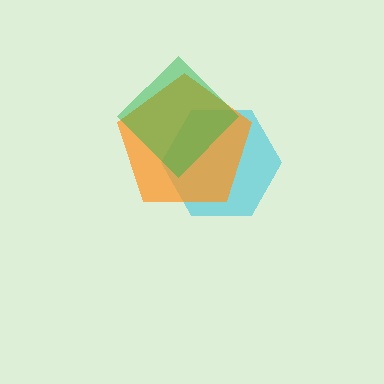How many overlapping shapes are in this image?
There are 3 overlapping shapes in the image.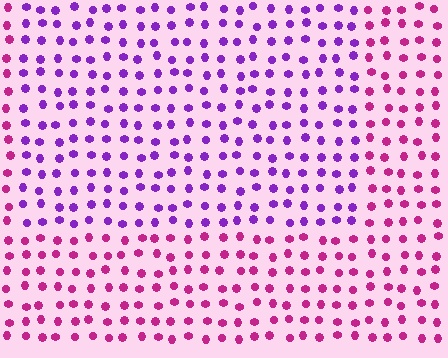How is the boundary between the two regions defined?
The boundary is defined purely by a slight shift in hue (about 45 degrees). Spacing, size, and orientation are identical on both sides.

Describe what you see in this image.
The image is filled with small magenta elements in a uniform arrangement. A rectangle-shaped region is visible where the elements are tinted to a slightly different hue, forming a subtle color boundary.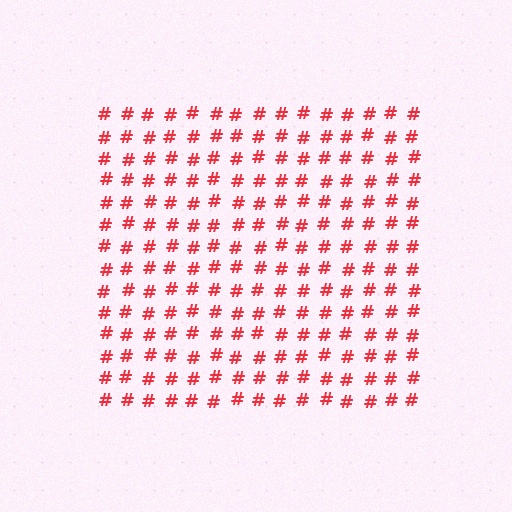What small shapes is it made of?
It is made of small hash symbols.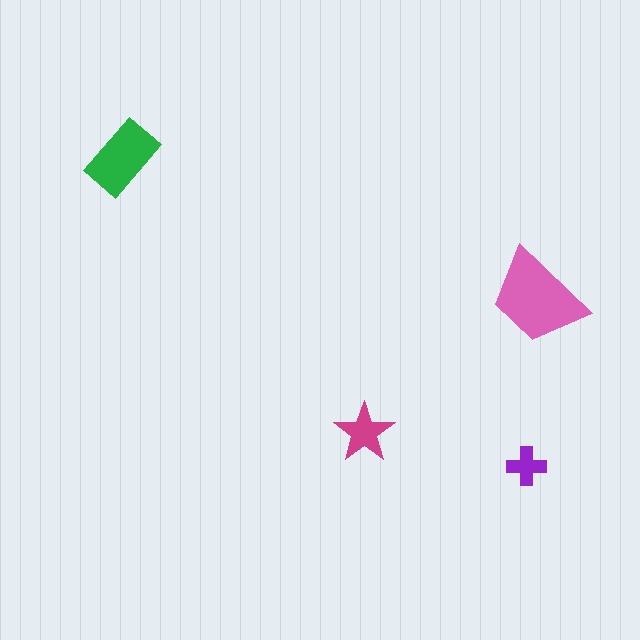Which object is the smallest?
The purple cross.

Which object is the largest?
The pink trapezoid.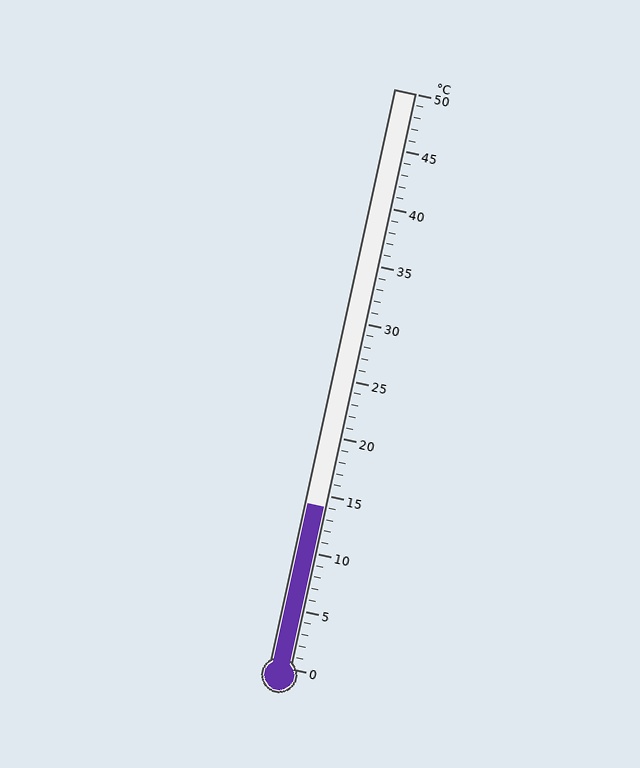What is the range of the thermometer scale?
The thermometer scale ranges from 0°C to 50°C.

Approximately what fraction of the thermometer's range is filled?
The thermometer is filled to approximately 30% of its range.